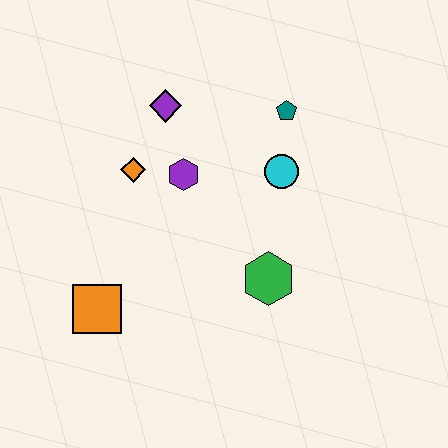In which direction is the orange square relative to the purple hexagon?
The orange square is below the purple hexagon.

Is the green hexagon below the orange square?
No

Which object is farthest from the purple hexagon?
The orange square is farthest from the purple hexagon.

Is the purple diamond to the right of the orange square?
Yes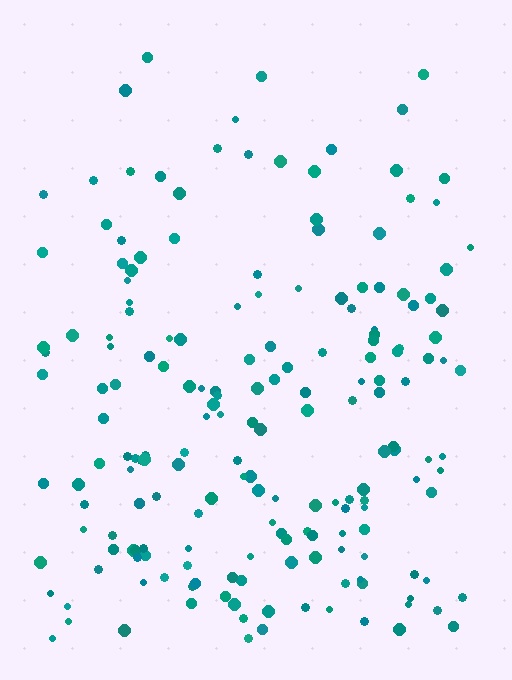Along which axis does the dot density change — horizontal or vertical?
Vertical.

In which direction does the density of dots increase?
From top to bottom, with the bottom side densest.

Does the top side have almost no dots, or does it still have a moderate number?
Still a moderate number, just noticeably fewer than the bottom.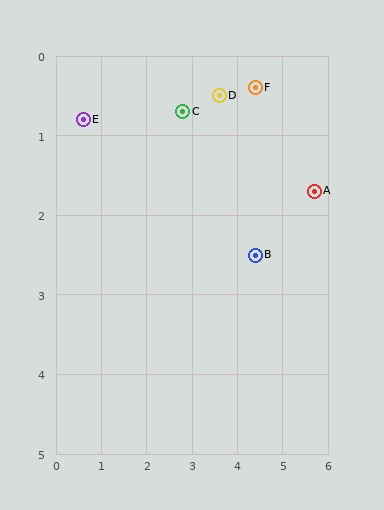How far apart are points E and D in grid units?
Points E and D are about 3.0 grid units apart.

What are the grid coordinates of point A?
Point A is at approximately (5.7, 1.7).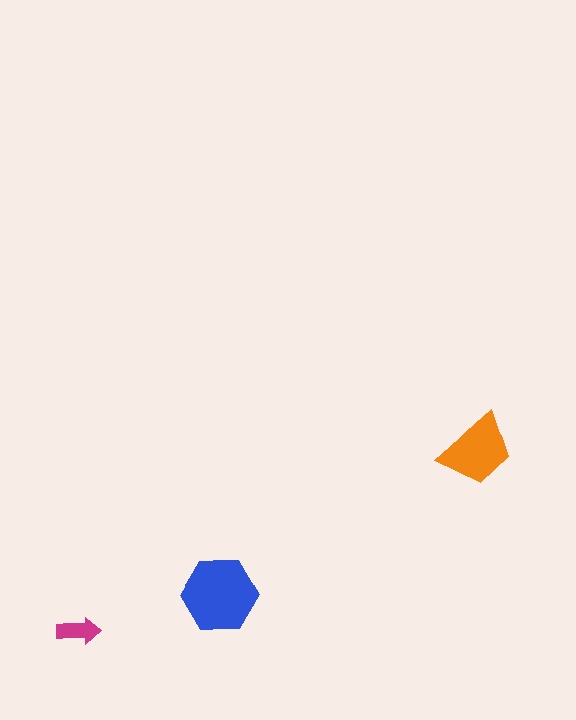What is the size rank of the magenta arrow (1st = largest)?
3rd.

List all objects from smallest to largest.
The magenta arrow, the orange trapezoid, the blue hexagon.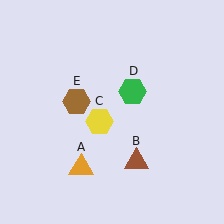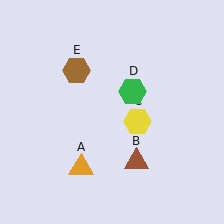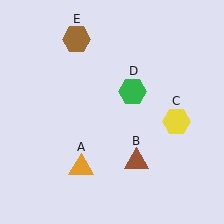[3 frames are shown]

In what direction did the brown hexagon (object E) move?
The brown hexagon (object E) moved up.